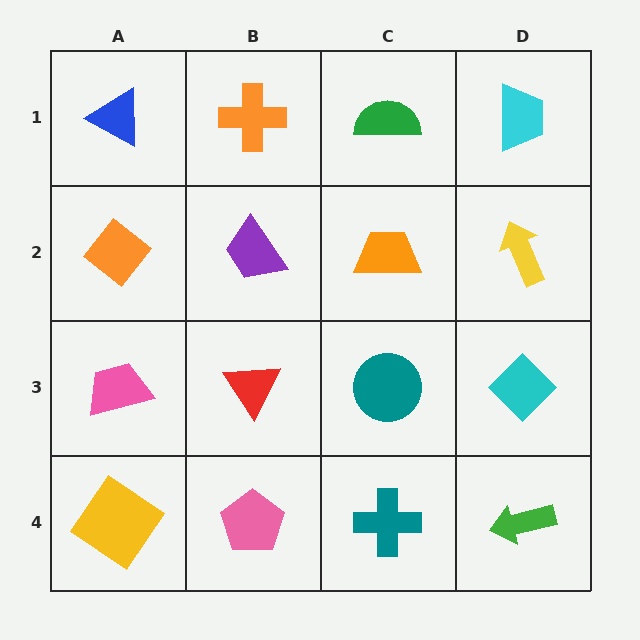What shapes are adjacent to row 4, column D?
A cyan diamond (row 3, column D), a teal cross (row 4, column C).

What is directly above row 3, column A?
An orange diamond.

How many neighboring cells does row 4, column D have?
2.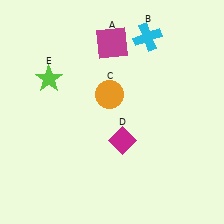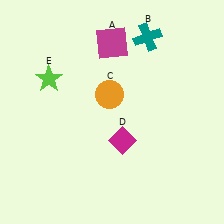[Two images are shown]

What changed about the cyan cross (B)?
In Image 1, B is cyan. In Image 2, it changed to teal.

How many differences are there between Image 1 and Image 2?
There is 1 difference between the two images.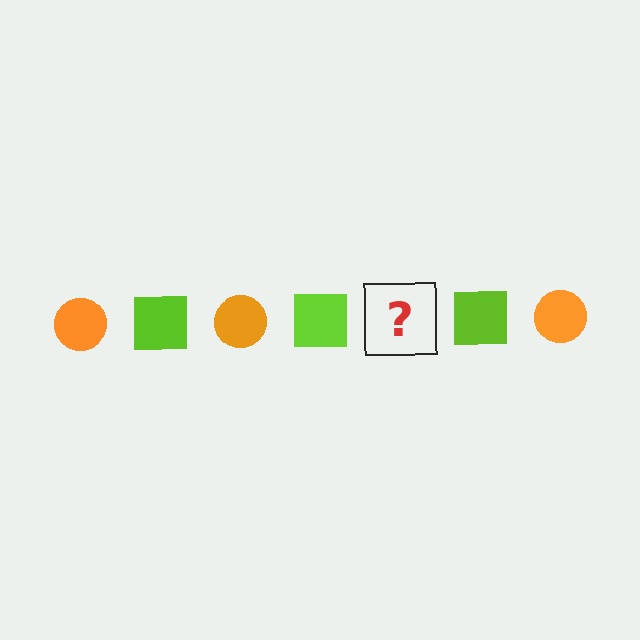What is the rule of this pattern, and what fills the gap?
The rule is that the pattern alternates between orange circle and lime square. The gap should be filled with an orange circle.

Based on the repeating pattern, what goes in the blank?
The blank should be an orange circle.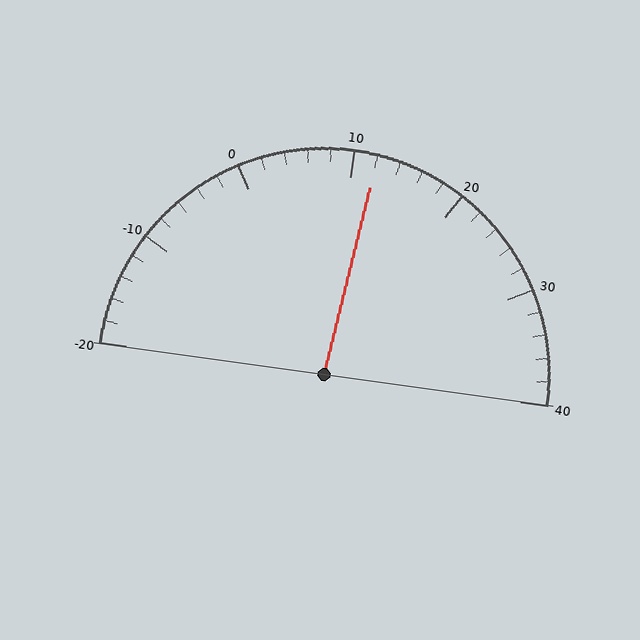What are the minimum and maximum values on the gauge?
The gauge ranges from -20 to 40.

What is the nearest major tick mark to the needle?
The nearest major tick mark is 10.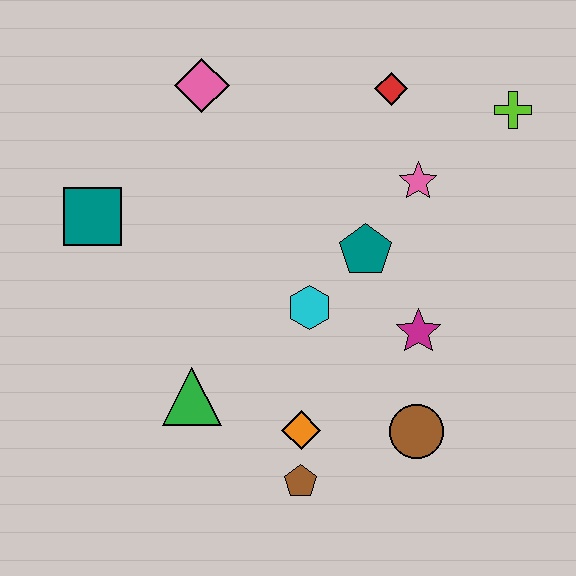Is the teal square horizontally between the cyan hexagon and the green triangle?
No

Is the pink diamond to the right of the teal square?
Yes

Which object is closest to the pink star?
The teal pentagon is closest to the pink star.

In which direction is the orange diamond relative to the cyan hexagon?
The orange diamond is below the cyan hexagon.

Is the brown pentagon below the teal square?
Yes